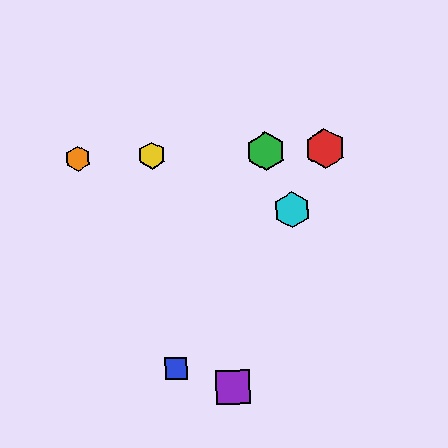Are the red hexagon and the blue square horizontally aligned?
No, the red hexagon is at y≈149 and the blue square is at y≈368.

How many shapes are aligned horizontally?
4 shapes (the red hexagon, the green hexagon, the yellow hexagon, the orange hexagon) are aligned horizontally.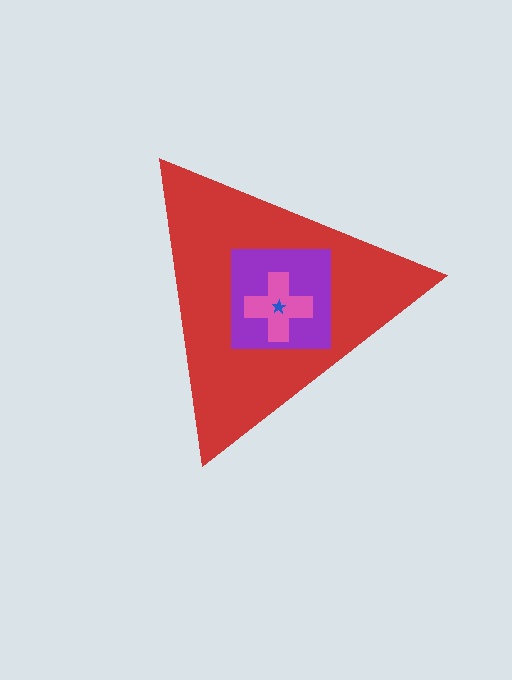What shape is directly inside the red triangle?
The purple square.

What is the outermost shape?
The red triangle.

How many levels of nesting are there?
4.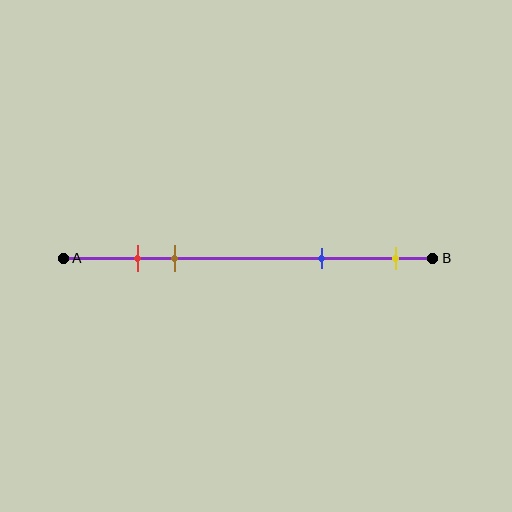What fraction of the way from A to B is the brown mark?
The brown mark is approximately 30% (0.3) of the way from A to B.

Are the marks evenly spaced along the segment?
No, the marks are not evenly spaced.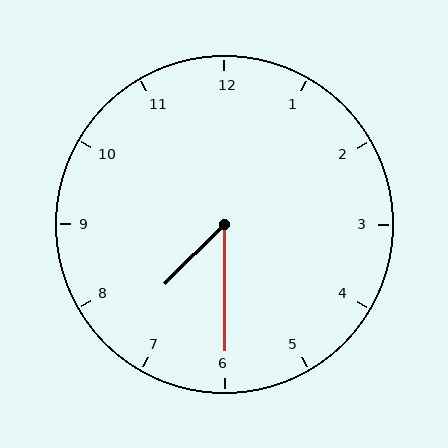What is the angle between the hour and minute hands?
Approximately 45 degrees.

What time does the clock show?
7:30.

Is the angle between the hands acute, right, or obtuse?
It is acute.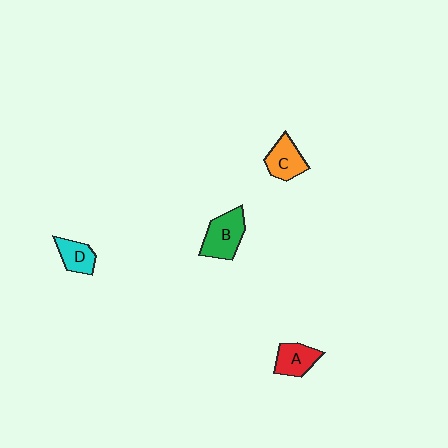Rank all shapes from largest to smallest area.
From largest to smallest: B (green), C (orange), A (red), D (cyan).